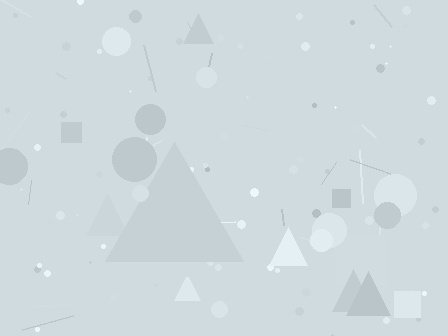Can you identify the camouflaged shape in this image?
The camouflaged shape is a triangle.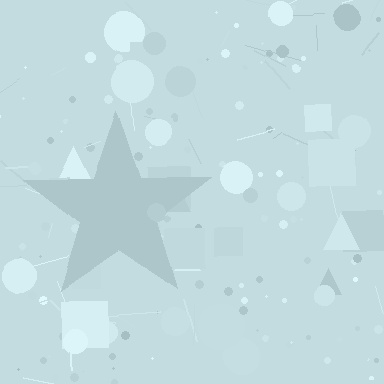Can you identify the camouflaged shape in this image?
The camouflaged shape is a star.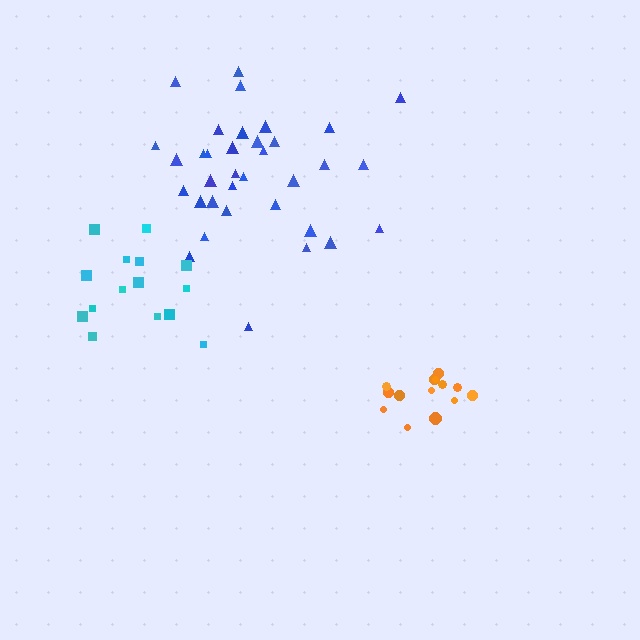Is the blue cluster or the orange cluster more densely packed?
Orange.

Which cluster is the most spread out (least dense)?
Cyan.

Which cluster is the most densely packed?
Orange.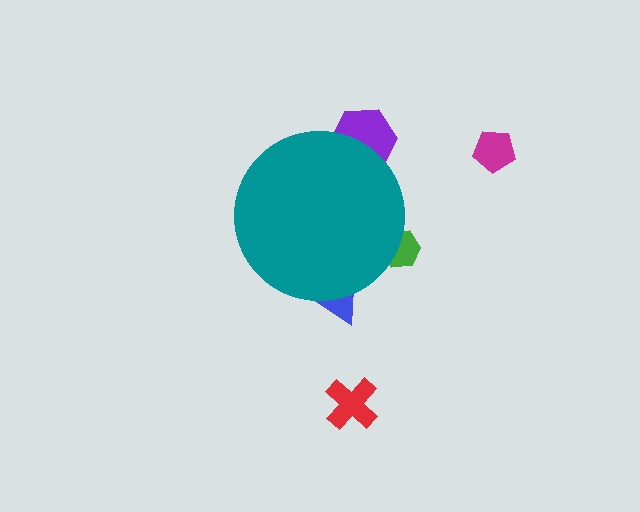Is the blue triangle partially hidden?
Yes, the blue triangle is partially hidden behind the teal circle.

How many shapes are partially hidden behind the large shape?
3 shapes are partially hidden.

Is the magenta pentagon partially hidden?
No, the magenta pentagon is fully visible.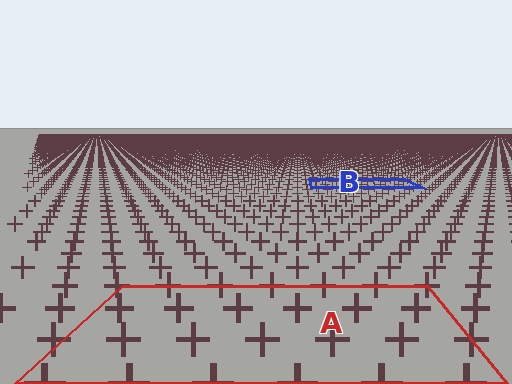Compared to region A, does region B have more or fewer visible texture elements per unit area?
Region B has more texture elements per unit area — they are packed more densely because it is farther away.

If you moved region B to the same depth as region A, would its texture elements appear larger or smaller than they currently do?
They would appear larger. At a closer depth, the same texture elements are projected at a bigger on-screen size.